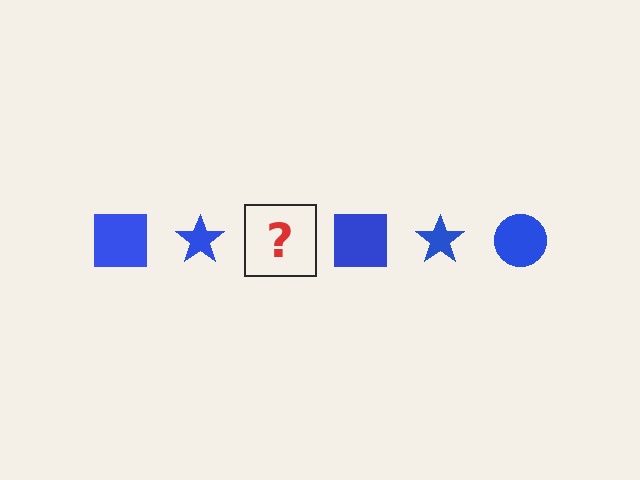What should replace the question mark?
The question mark should be replaced with a blue circle.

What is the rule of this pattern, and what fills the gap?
The rule is that the pattern cycles through square, star, circle shapes in blue. The gap should be filled with a blue circle.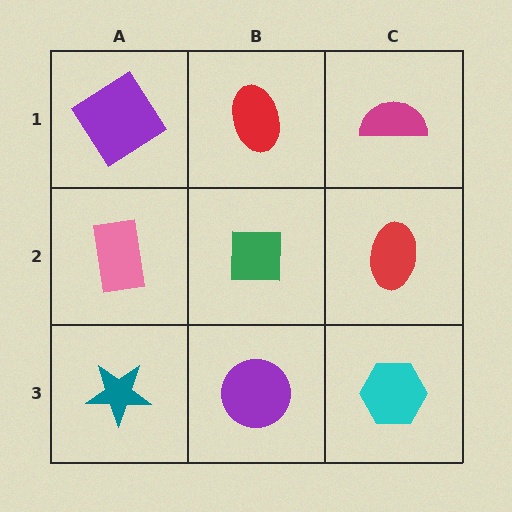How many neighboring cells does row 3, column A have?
2.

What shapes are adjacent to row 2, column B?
A red ellipse (row 1, column B), a purple circle (row 3, column B), a pink rectangle (row 2, column A), a red ellipse (row 2, column C).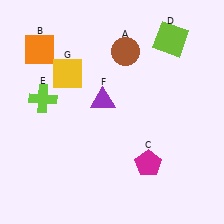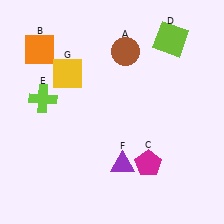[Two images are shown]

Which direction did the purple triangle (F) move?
The purple triangle (F) moved down.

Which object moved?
The purple triangle (F) moved down.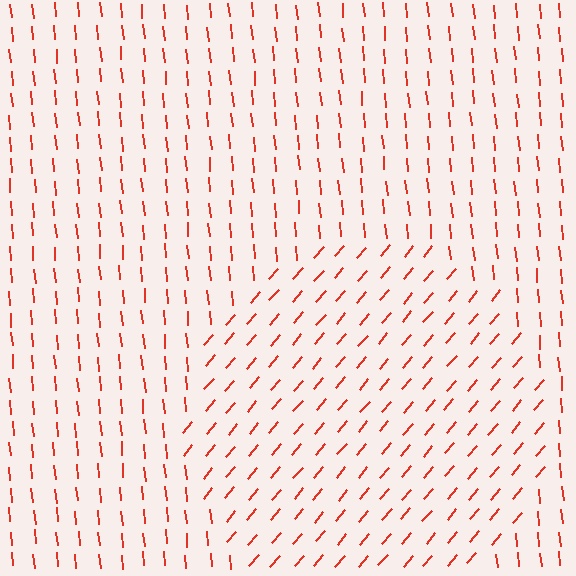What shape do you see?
I see a circle.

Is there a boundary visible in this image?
Yes, there is a texture boundary formed by a change in line orientation.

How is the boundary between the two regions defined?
The boundary is defined purely by a change in line orientation (approximately 45 degrees difference). All lines are the same color and thickness.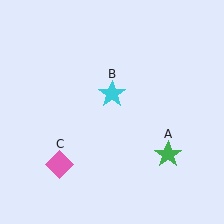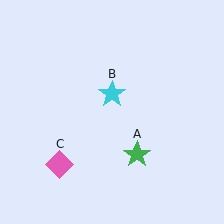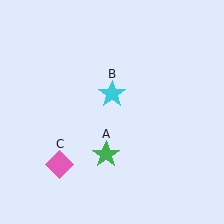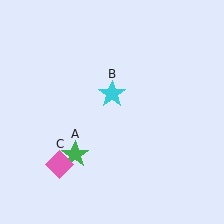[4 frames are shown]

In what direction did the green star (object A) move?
The green star (object A) moved left.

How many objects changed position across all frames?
1 object changed position: green star (object A).